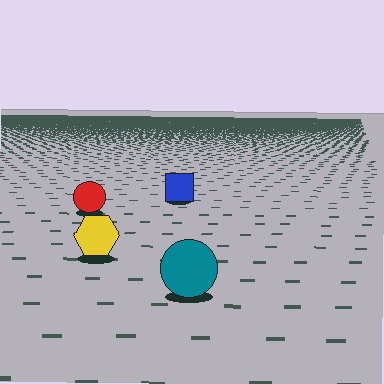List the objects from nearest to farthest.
From nearest to farthest: the teal circle, the yellow hexagon, the red circle, the blue square.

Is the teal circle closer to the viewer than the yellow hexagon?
Yes. The teal circle is closer — you can tell from the texture gradient: the ground texture is coarser near it.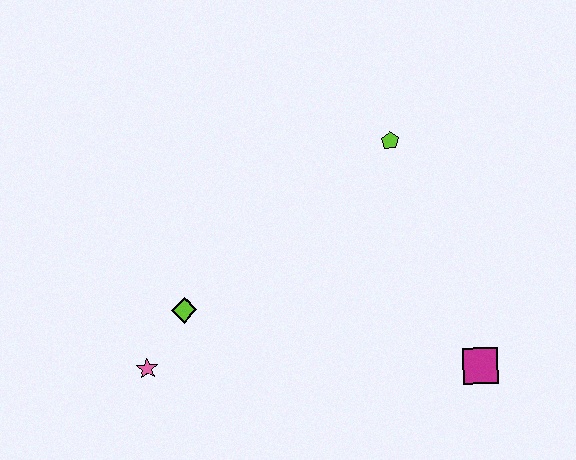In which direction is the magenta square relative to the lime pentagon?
The magenta square is below the lime pentagon.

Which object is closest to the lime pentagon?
The magenta square is closest to the lime pentagon.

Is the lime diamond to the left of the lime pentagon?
Yes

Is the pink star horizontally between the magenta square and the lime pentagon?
No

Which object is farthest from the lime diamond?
The magenta square is farthest from the lime diamond.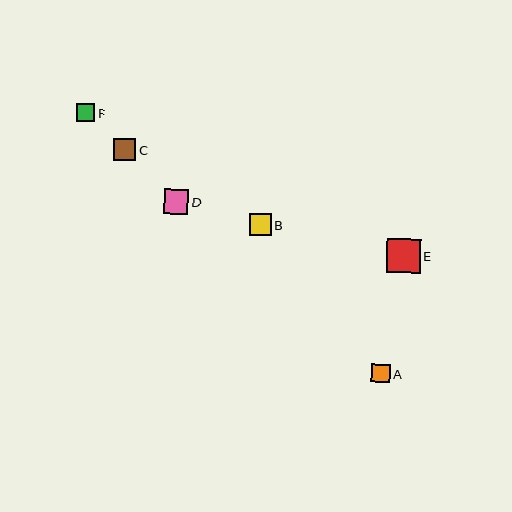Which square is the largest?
Square E is the largest with a size of approximately 34 pixels.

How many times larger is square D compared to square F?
Square D is approximately 1.4 times the size of square F.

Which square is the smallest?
Square F is the smallest with a size of approximately 18 pixels.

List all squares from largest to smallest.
From largest to smallest: E, D, C, B, A, F.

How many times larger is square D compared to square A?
Square D is approximately 1.4 times the size of square A.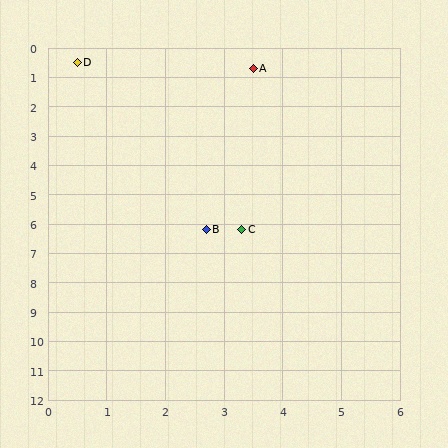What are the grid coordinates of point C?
Point C is at approximately (3.3, 6.2).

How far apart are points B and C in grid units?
Points B and C are about 0.6 grid units apart.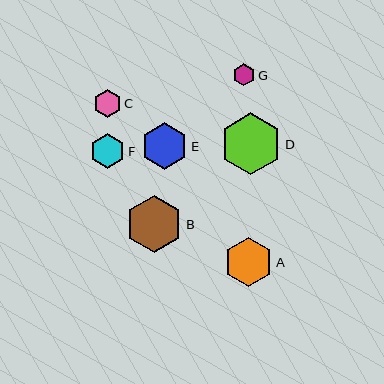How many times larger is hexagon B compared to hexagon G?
Hexagon B is approximately 2.6 times the size of hexagon G.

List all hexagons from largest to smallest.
From largest to smallest: D, B, A, E, F, C, G.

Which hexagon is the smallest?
Hexagon G is the smallest with a size of approximately 22 pixels.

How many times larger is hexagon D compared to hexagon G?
Hexagon D is approximately 2.8 times the size of hexagon G.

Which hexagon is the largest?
Hexagon D is the largest with a size of approximately 62 pixels.